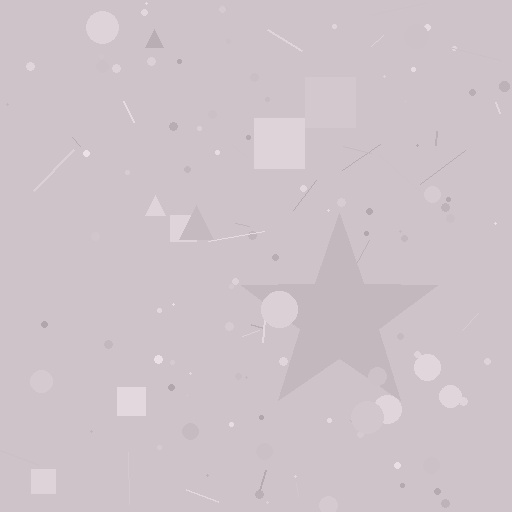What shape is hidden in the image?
A star is hidden in the image.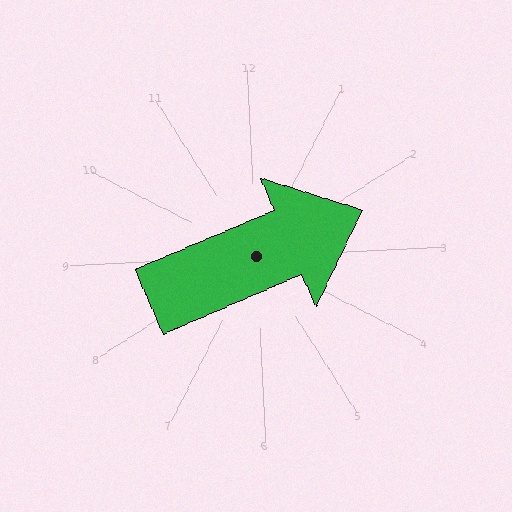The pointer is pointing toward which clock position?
Roughly 2 o'clock.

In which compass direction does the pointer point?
East.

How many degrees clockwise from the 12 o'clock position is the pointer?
Approximately 70 degrees.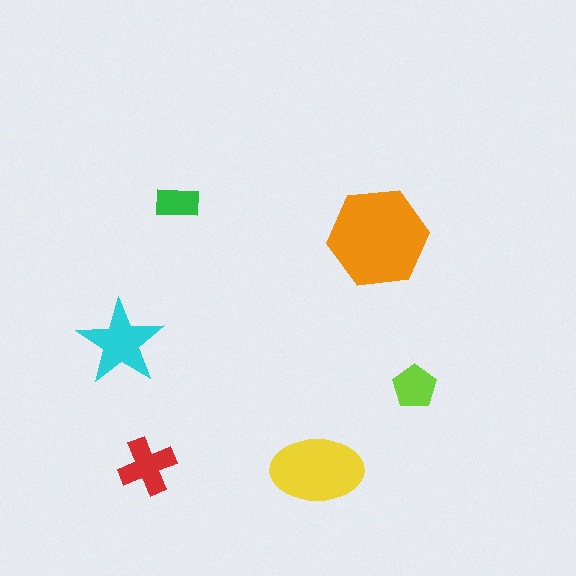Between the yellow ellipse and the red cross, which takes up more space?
The yellow ellipse.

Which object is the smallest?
The green rectangle.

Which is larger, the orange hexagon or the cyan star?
The orange hexagon.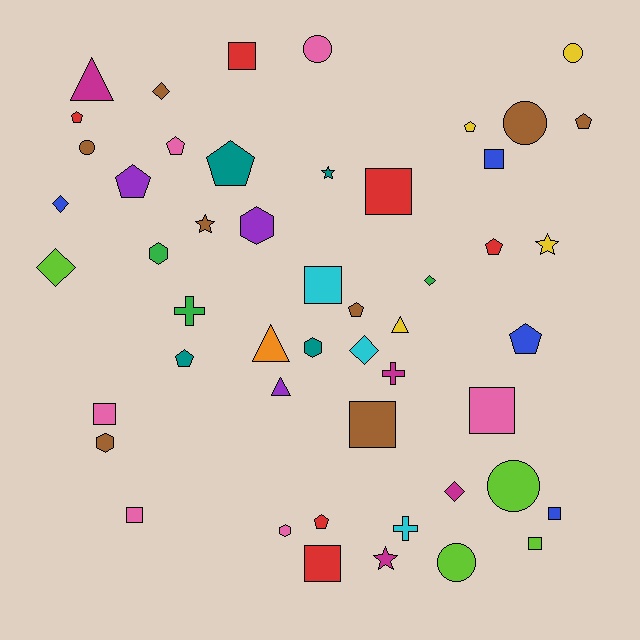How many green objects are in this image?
There are 3 green objects.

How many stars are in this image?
There are 4 stars.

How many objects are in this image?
There are 50 objects.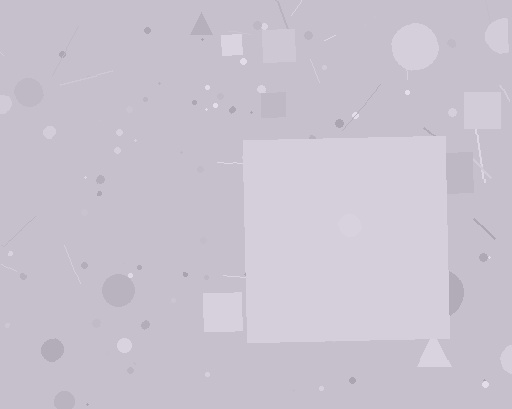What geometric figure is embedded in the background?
A square is embedded in the background.